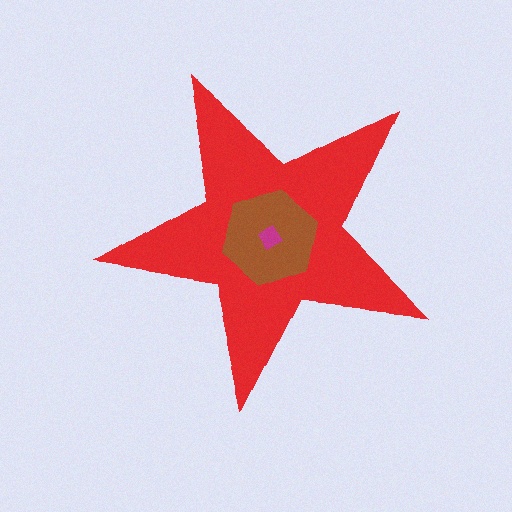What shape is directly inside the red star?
The brown hexagon.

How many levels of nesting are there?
3.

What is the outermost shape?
The red star.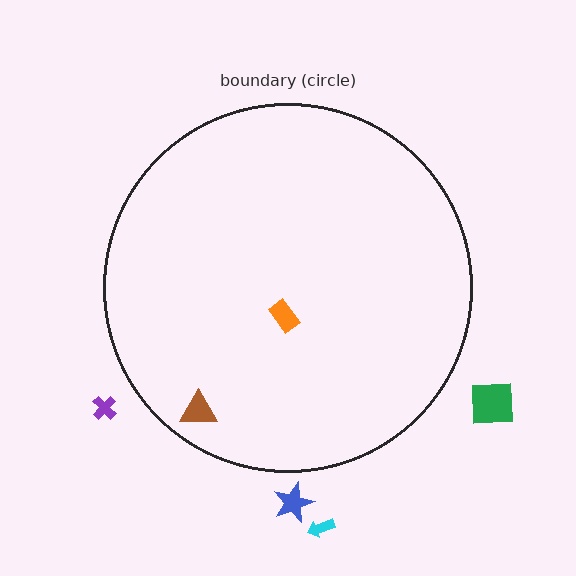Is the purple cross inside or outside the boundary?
Outside.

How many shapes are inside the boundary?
2 inside, 4 outside.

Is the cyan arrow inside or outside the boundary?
Outside.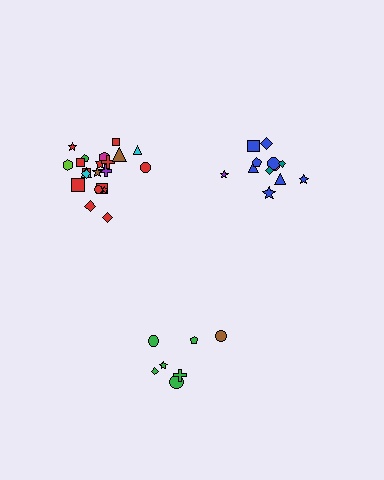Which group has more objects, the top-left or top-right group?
The top-left group.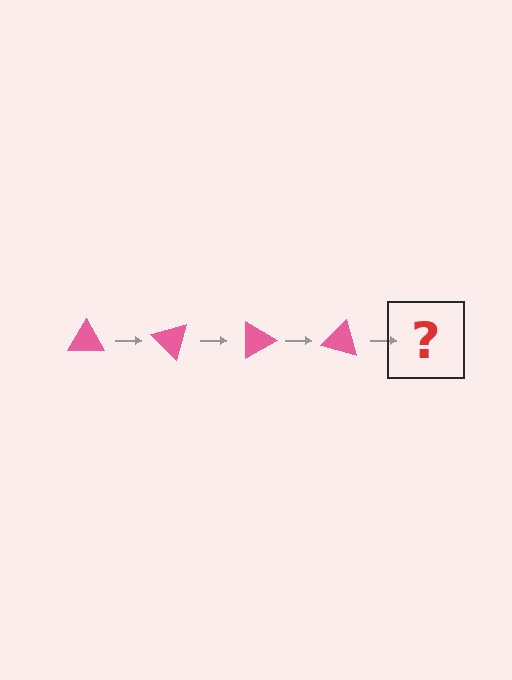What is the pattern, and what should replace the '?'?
The pattern is that the triangle rotates 45 degrees each step. The '?' should be a pink triangle rotated 180 degrees.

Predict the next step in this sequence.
The next step is a pink triangle rotated 180 degrees.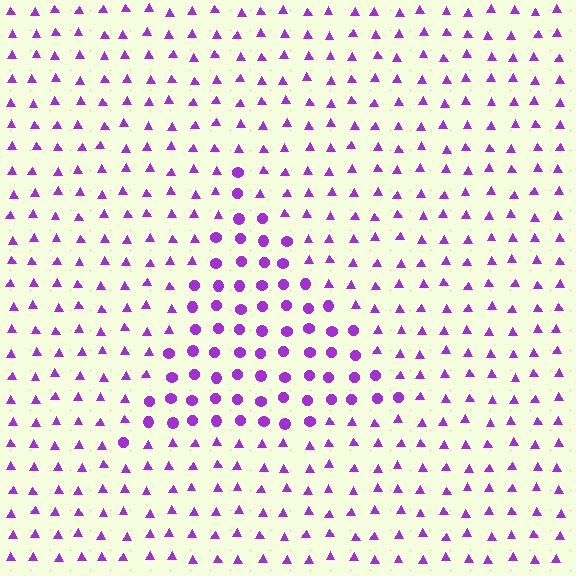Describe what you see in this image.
The image is filled with small purple elements arranged in a uniform grid. A triangle-shaped region contains circles, while the surrounding area contains triangles. The boundary is defined purely by the change in element shape.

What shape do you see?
I see a triangle.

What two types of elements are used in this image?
The image uses circles inside the triangle region and triangles outside it.